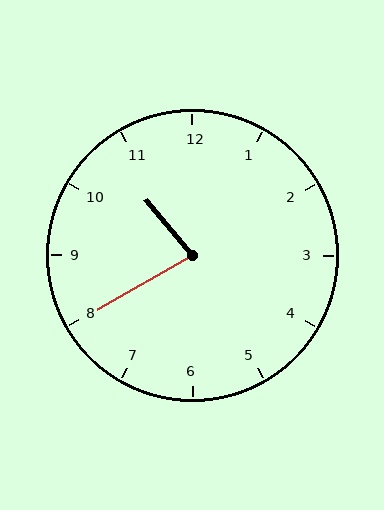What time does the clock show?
10:40.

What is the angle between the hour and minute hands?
Approximately 80 degrees.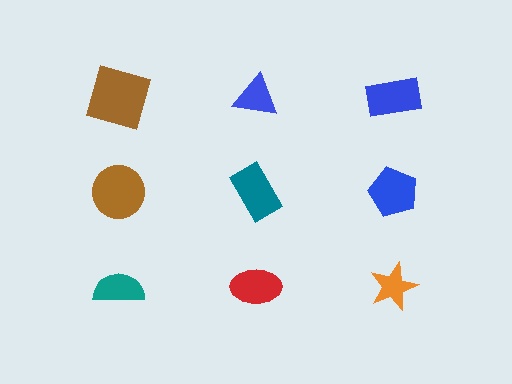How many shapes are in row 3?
3 shapes.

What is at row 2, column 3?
A blue pentagon.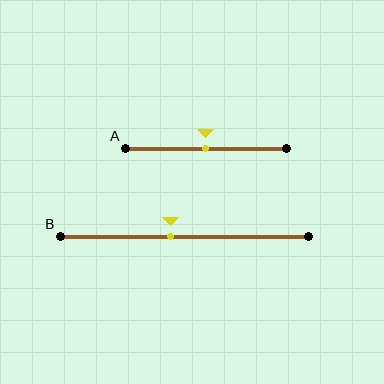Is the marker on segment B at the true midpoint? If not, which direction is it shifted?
No, the marker on segment B is shifted to the left by about 5% of the segment length.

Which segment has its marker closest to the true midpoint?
Segment A has its marker closest to the true midpoint.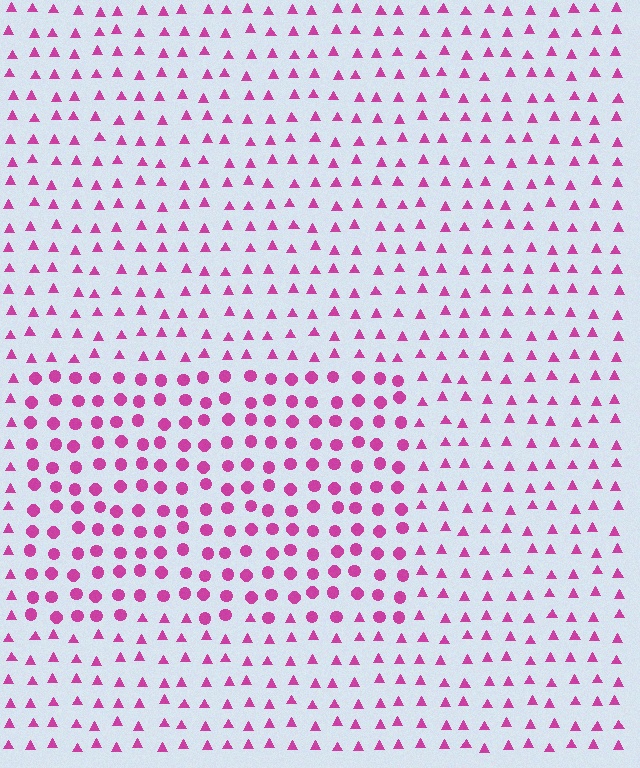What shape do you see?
I see a rectangle.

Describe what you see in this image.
The image is filled with small magenta elements arranged in a uniform grid. A rectangle-shaped region contains circles, while the surrounding area contains triangles. The boundary is defined purely by the change in element shape.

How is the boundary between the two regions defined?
The boundary is defined by a change in element shape: circles inside vs. triangles outside. All elements share the same color and spacing.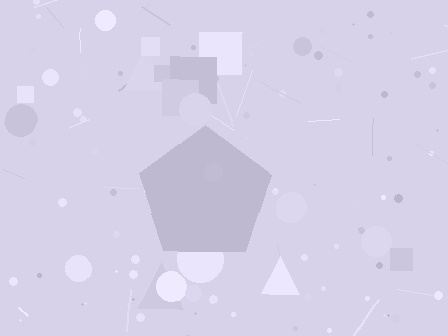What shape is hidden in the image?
A pentagon is hidden in the image.